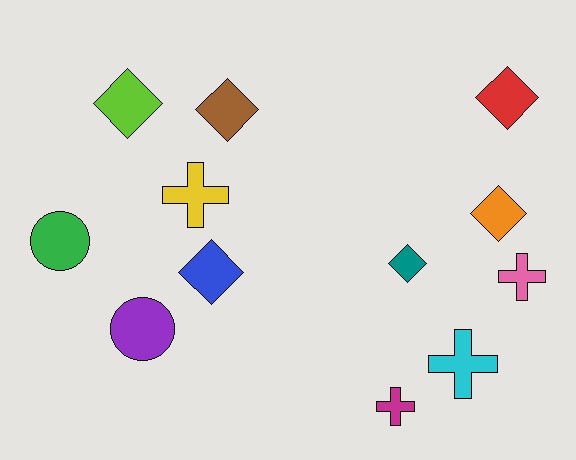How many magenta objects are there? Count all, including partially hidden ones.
There is 1 magenta object.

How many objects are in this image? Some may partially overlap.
There are 12 objects.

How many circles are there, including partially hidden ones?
There are 2 circles.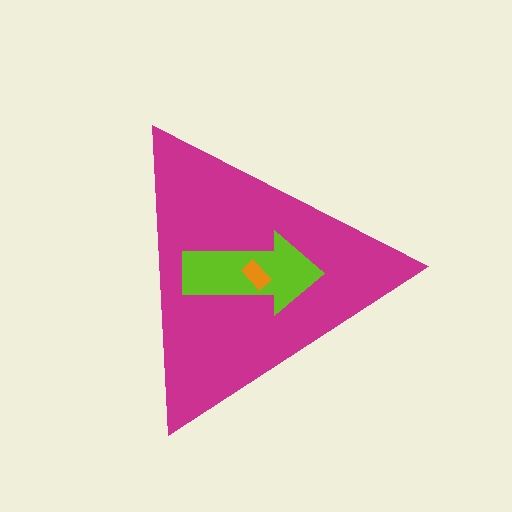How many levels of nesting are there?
3.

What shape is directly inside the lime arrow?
The orange rectangle.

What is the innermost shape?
The orange rectangle.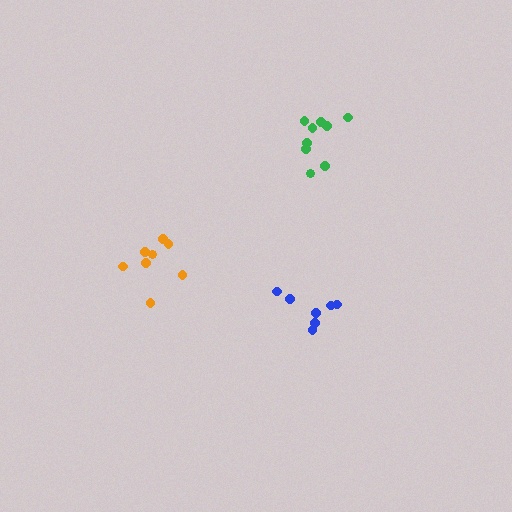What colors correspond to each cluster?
The clusters are colored: orange, green, blue.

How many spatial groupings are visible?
There are 3 spatial groupings.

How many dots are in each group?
Group 1: 8 dots, Group 2: 9 dots, Group 3: 7 dots (24 total).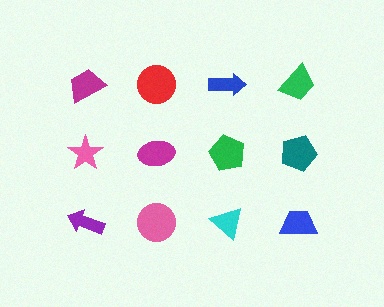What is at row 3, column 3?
A cyan triangle.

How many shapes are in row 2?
4 shapes.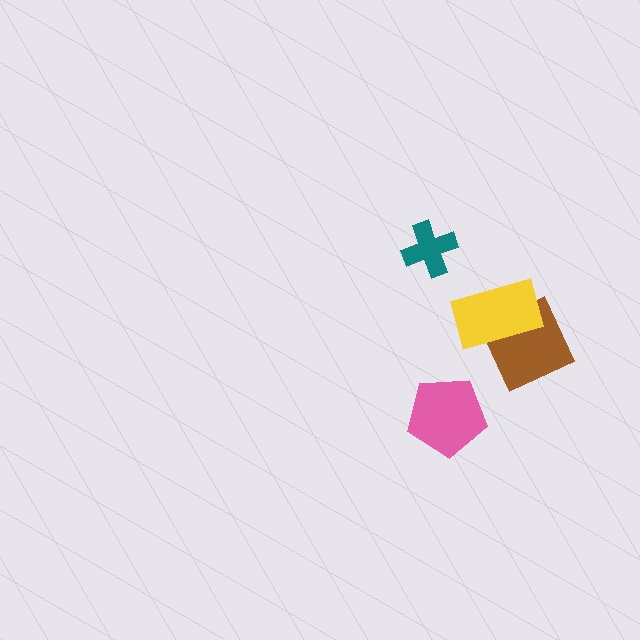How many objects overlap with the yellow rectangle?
1 object overlaps with the yellow rectangle.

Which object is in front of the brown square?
The yellow rectangle is in front of the brown square.